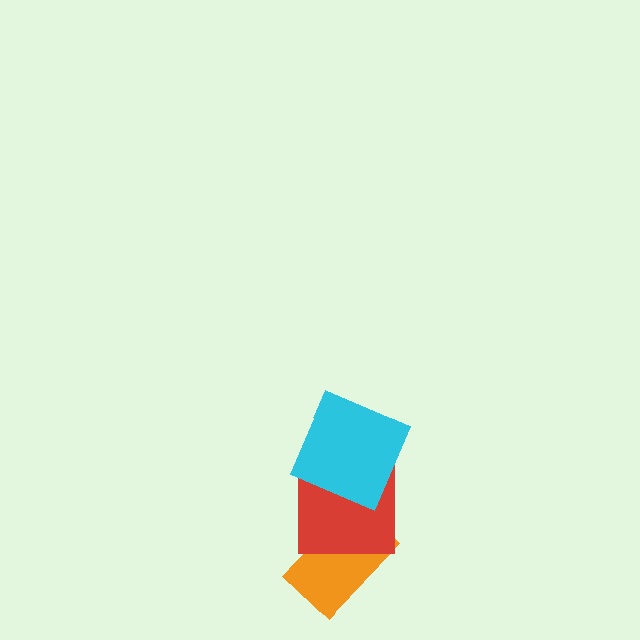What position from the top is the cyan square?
The cyan square is 1st from the top.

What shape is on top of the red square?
The cyan square is on top of the red square.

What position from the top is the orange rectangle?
The orange rectangle is 3rd from the top.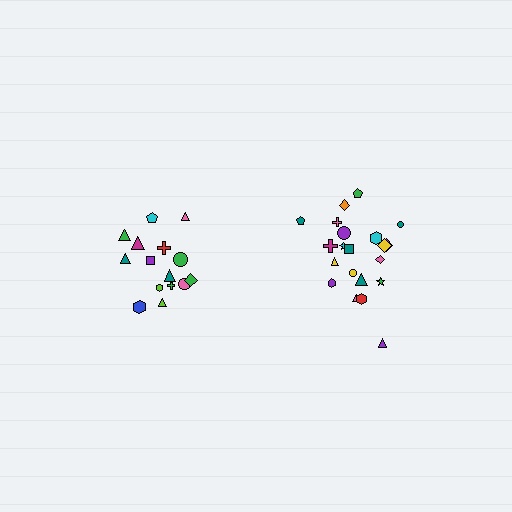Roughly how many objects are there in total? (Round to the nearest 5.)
Roughly 35 objects in total.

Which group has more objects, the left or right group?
The right group.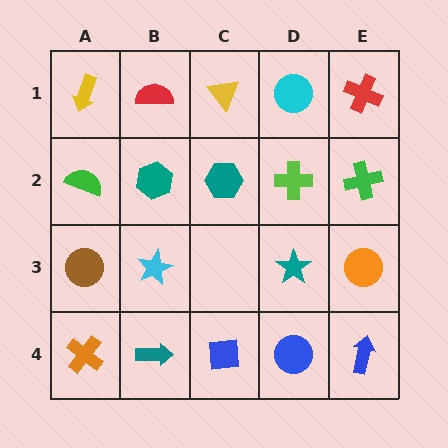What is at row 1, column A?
A yellow arrow.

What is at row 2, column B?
A teal hexagon.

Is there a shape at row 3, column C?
No, that cell is empty.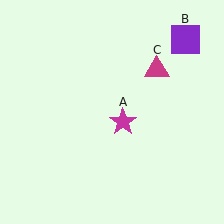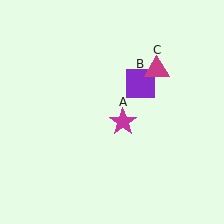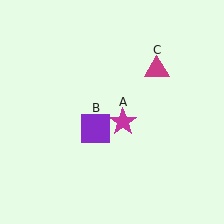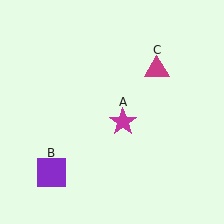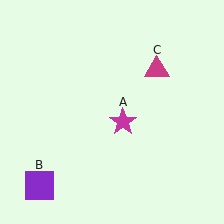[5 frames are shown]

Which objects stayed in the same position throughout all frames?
Magenta star (object A) and magenta triangle (object C) remained stationary.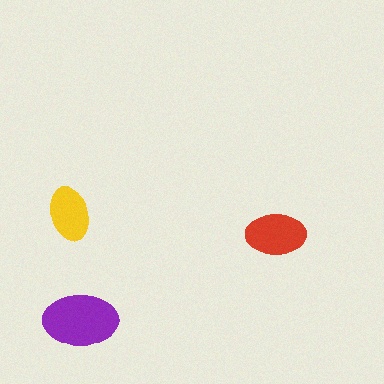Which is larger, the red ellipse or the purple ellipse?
The purple one.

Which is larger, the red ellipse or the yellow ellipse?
The red one.